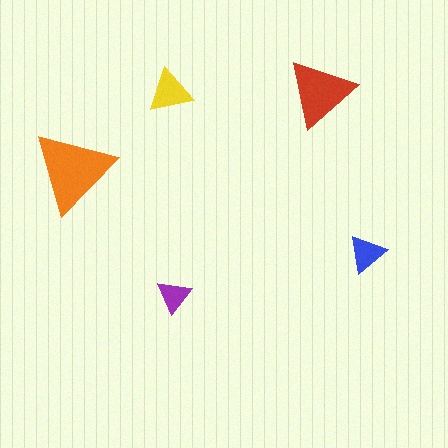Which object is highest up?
The yellow triangle is topmost.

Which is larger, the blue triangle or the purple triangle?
The blue one.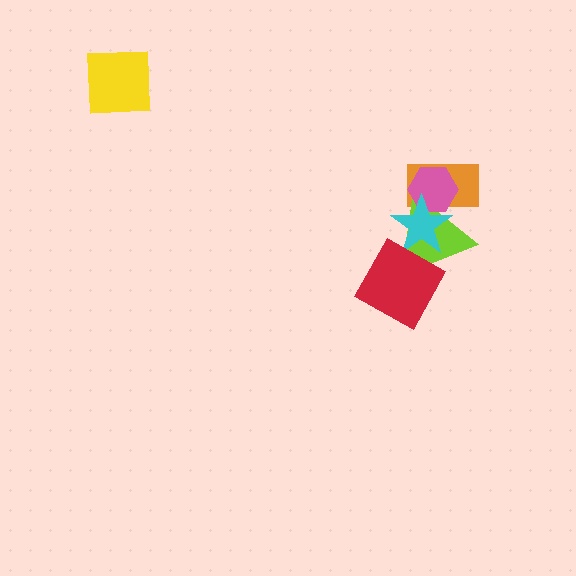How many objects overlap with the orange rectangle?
3 objects overlap with the orange rectangle.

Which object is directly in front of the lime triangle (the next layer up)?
The pink hexagon is directly in front of the lime triangle.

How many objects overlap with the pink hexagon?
3 objects overlap with the pink hexagon.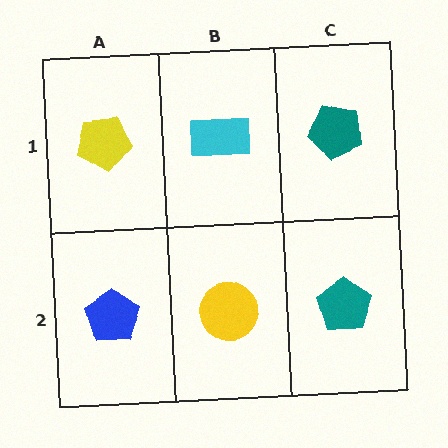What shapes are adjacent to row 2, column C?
A teal pentagon (row 1, column C), a yellow circle (row 2, column B).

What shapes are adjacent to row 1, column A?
A blue pentagon (row 2, column A), a cyan rectangle (row 1, column B).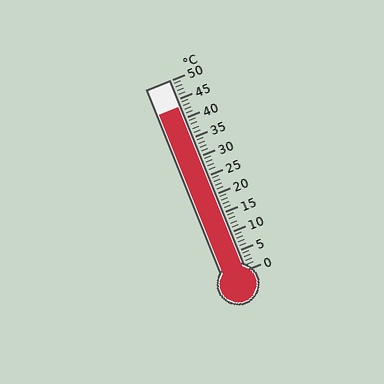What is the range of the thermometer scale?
The thermometer scale ranges from 0°C to 50°C.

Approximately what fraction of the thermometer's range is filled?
The thermometer is filled to approximately 85% of its range.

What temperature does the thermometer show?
The thermometer shows approximately 43°C.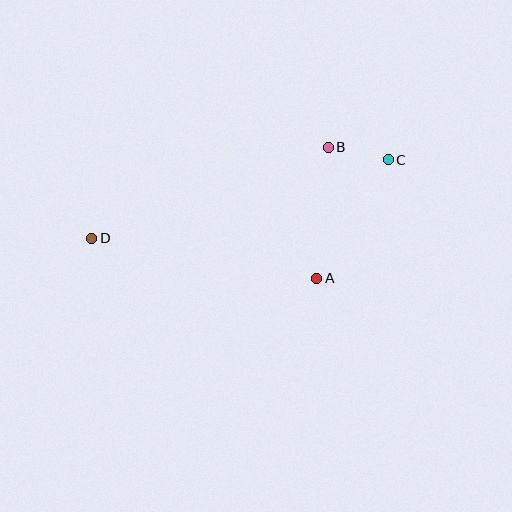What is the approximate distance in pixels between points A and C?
The distance between A and C is approximately 138 pixels.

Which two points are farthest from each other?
Points C and D are farthest from each other.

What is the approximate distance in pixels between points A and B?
The distance between A and B is approximately 131 pixels.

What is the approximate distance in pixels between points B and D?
The distance between B and D is approximately 254 pixels.